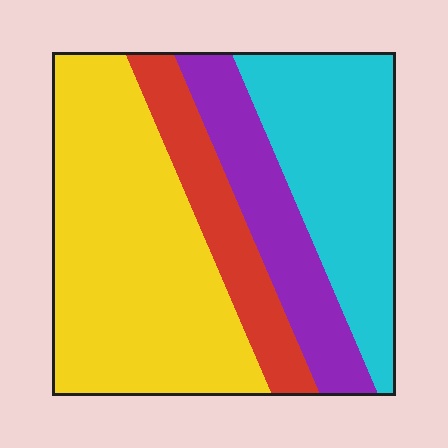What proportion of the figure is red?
Red covers about 15% of the figure.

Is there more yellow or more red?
Yellow.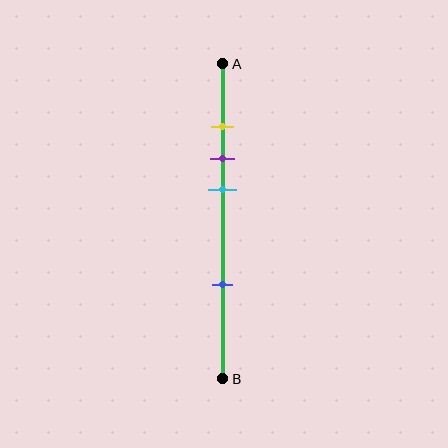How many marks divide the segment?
There are 4 marks dividing the segment.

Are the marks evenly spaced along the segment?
No, the marks are not evenly spaced.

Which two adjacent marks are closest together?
The yellow and purple marks are the closest adjacent pair.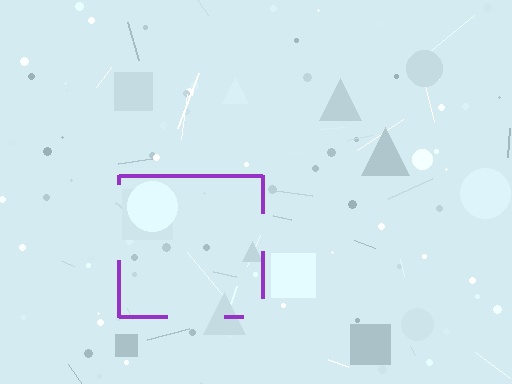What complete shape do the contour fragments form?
The contour fragments form a square.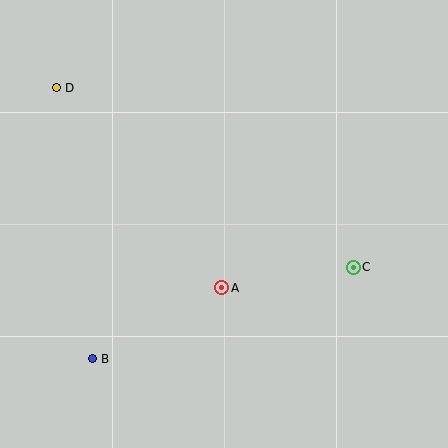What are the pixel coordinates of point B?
Point B is at (92, 359).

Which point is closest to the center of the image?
Point A at (222, 288) is closest to the center.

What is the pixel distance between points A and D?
The distance between A and D is 259 pixels.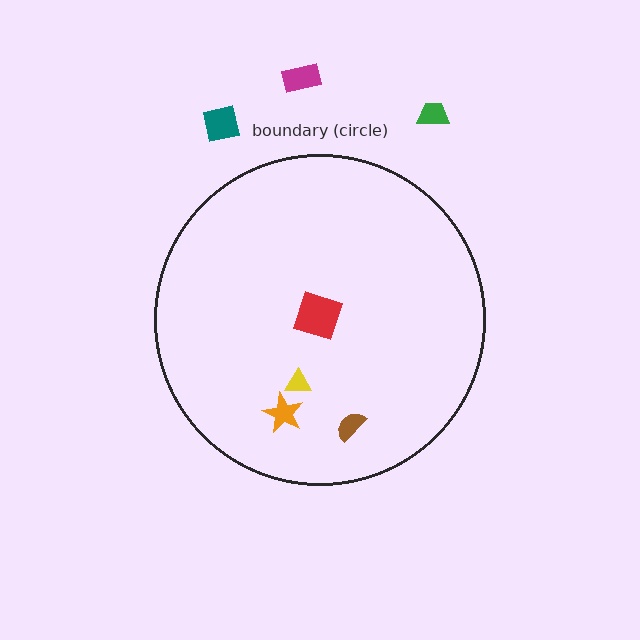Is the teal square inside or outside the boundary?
Outside.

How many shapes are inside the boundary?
4 inside, 3 outside.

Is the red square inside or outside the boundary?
Inside.